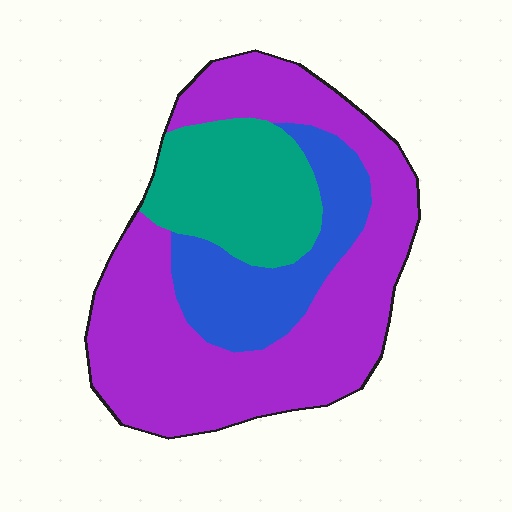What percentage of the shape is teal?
Teal takes up about one fifth (1/5) of the shape.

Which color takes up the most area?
Purple, at roughly 60%.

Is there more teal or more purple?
Purple.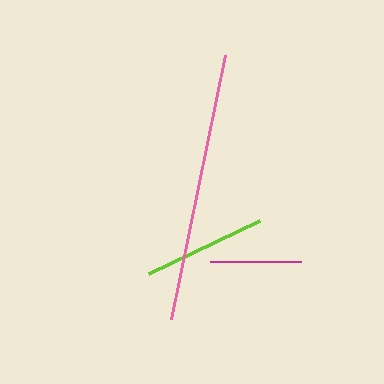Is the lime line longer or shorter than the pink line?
The pink line is longer than the lime line.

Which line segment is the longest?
The pink line is the longest at approximately 270 pixels.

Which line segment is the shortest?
The magenta line is the shortest at approximately 90 pixels.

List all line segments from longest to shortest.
From longest to shortest: pink, lime, magenta.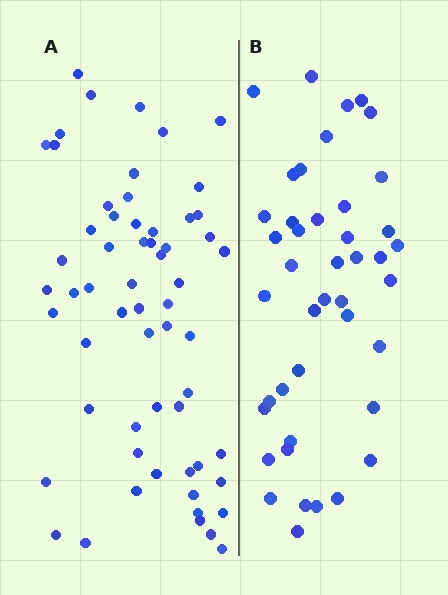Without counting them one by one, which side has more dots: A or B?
Region A (the left region) has more dots.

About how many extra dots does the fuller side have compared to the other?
Region A has approximately 15 more dots than region B.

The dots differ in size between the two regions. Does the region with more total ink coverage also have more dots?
No. Region B has more total ink coverage because its dots are larger, but region A actually contains more individual dots. Total area can be misleading — the number of items is what matters here.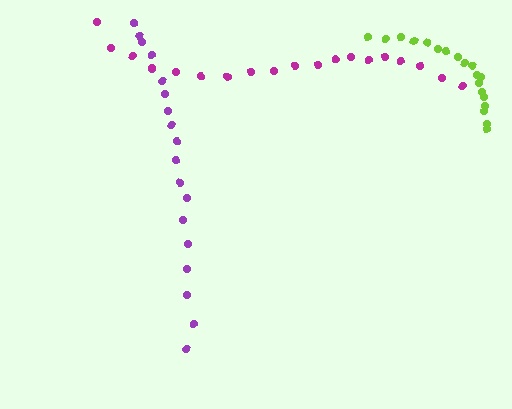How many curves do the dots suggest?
There are 3 distinct paths.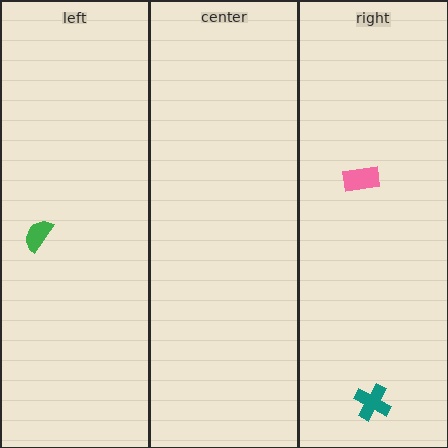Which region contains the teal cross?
The right region.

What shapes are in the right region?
The teal cross, the pink rectangle.